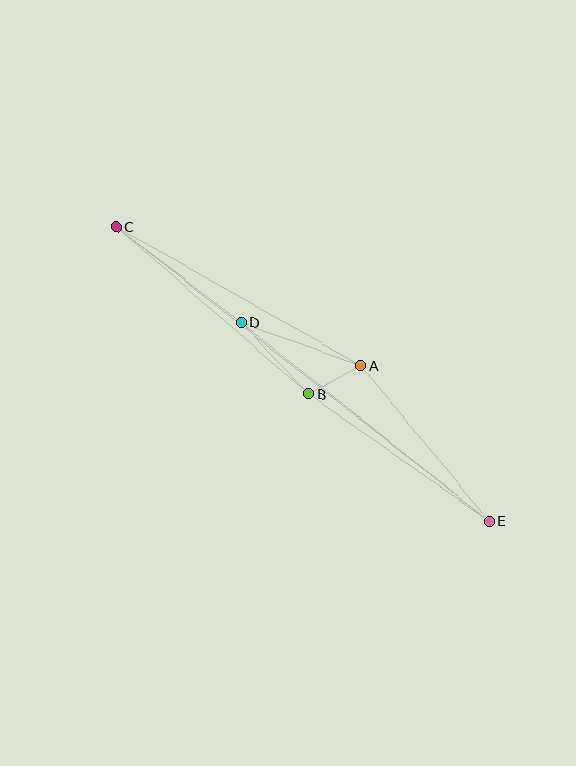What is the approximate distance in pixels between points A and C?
The distance between A and C is approximately 282 pixels.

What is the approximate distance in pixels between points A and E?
The distance between A and E is approximately 201 pixels.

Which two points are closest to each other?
Points A and B are closest to each other.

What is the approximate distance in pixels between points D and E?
The distance between D and E is approximately 318 pixels.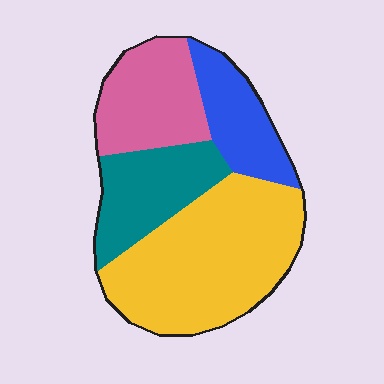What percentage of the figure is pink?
Pink covers roughly 20% of the figure.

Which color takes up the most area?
Yellow, at roughly 45%.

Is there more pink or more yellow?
Yellow.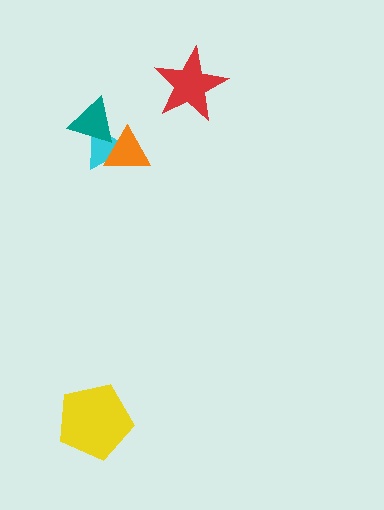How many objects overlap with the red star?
0 objects overlap with the red star.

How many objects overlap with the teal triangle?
2 objects overlap with the teal triangle.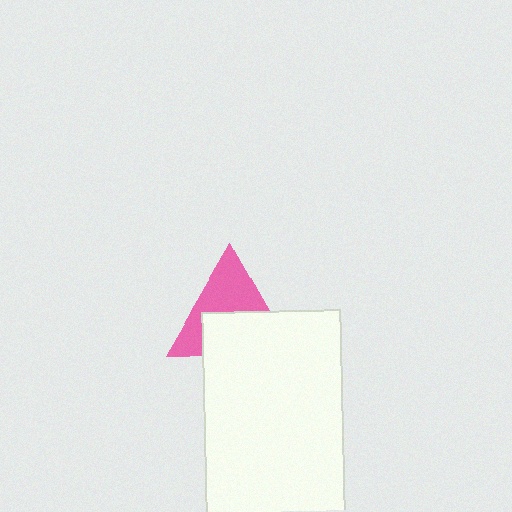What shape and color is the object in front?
The object in front is a white rectangle.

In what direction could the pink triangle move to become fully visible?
The pink triangle could move up. That would shift it out from behind the white rectangle entirely.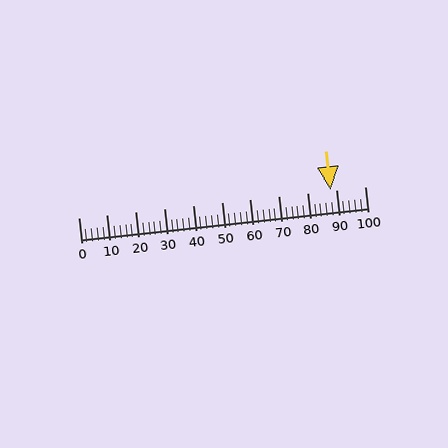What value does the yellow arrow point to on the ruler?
The yellow arrow points to approximately 88.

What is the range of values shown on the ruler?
The ruler shows values from 0 to 100.